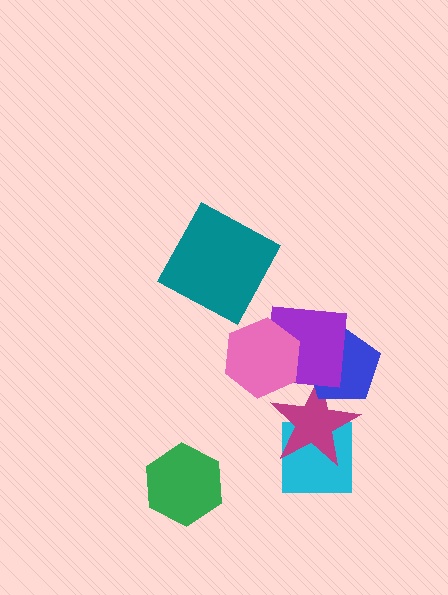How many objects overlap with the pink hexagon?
1 object overlaps with the pink hexagon.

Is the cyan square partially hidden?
Yes, it is partially covered by another shape.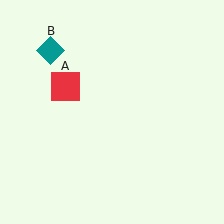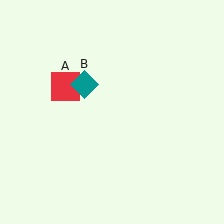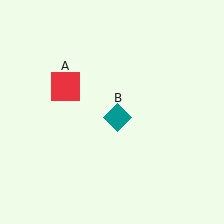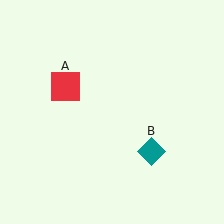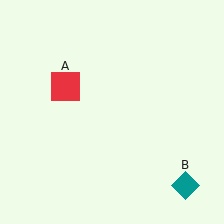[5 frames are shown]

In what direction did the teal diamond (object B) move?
The teal diamond (object B) moved down and to the right.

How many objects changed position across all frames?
1 object changed position: teal diamond (object B).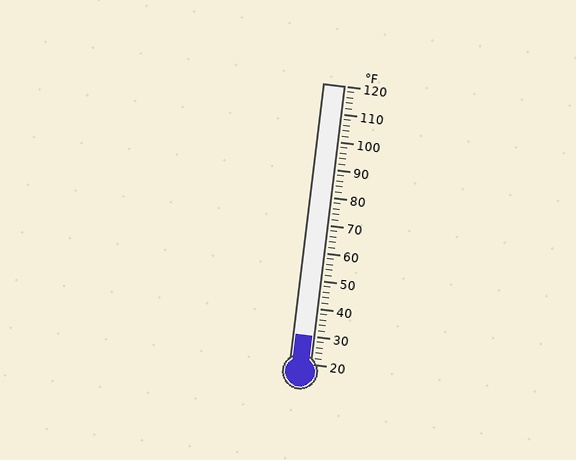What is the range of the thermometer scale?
The thermometer scale ranges from 20°F to 120°F.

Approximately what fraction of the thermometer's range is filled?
The thermometer is filled to approximately 10% of its range.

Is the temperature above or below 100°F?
The temperature is below 100°F.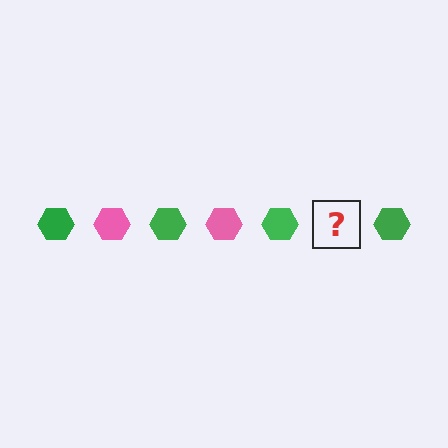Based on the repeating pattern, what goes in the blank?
The blank should be a pink hexagon.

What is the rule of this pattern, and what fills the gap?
The rule is that the pattern cycles through green, pink hexagons. The gap should be filled with a pink hexagon.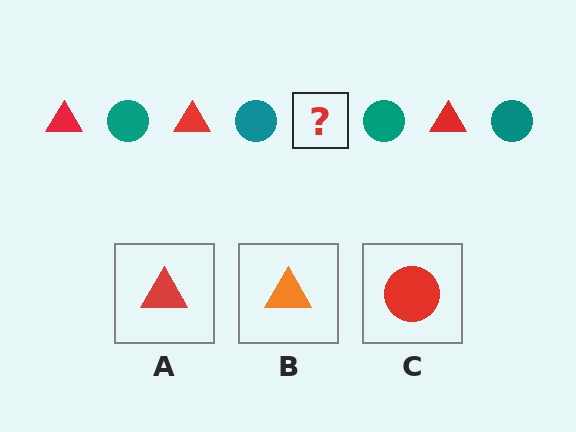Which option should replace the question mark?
Option A.